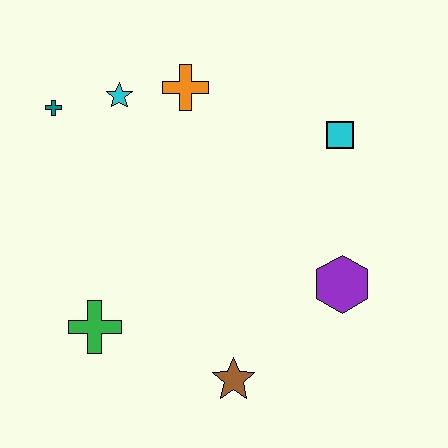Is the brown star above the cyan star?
No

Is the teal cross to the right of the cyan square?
No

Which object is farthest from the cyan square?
The green cross is farthest from the cyan square.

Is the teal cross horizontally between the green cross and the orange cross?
No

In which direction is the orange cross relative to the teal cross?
The orange cross is to the right of the teal cross.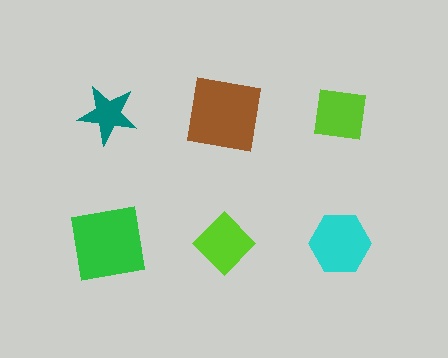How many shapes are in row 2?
3 shapes.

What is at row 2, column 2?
A lime diamond.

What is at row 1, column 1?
A teal star.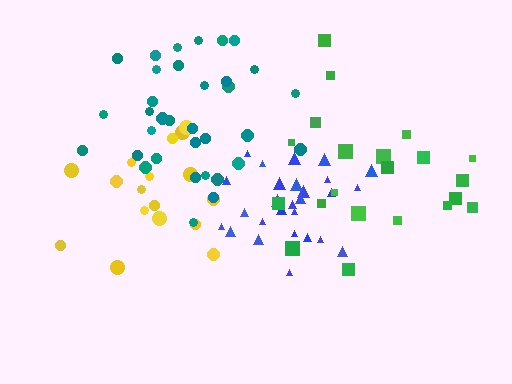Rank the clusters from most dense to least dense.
blue, teal, yellow, green.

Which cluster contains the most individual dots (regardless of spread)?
Teal (34).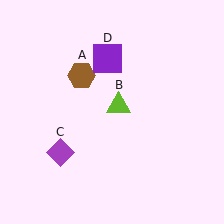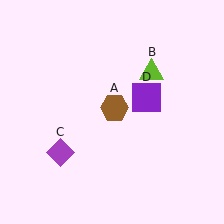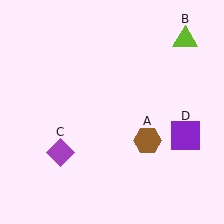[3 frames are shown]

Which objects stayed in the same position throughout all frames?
Purple diamond (object C) remained stationary.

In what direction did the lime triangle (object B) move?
The lime triangle (object B) moved up and to the right.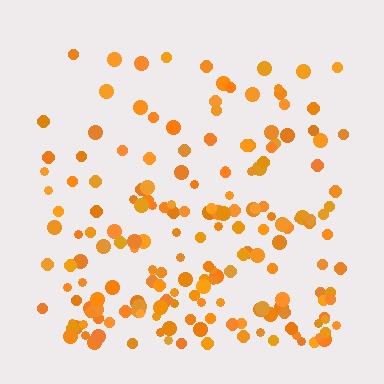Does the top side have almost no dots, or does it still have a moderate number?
Still a moderate number, just noticeably fewer than the bottom.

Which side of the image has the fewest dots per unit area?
The top.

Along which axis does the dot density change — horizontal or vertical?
Vertical.